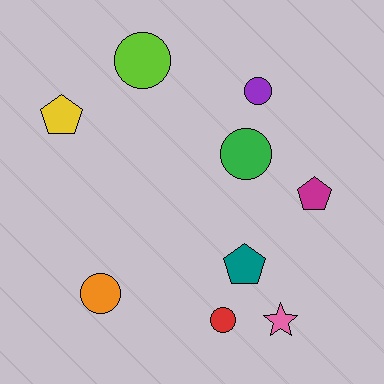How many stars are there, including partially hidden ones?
There is 1 star.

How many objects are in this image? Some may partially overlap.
There are 9 objects.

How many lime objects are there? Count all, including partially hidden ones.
There is 1 lime object.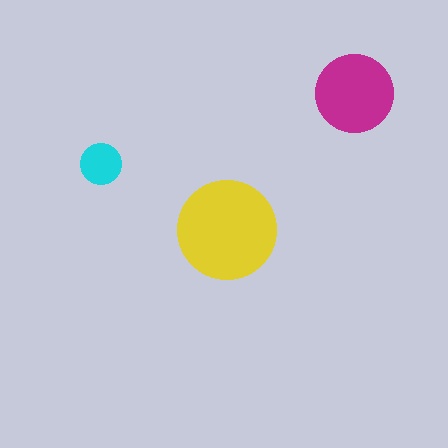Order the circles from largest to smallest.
the yellow one, the magenta one, the cyan one.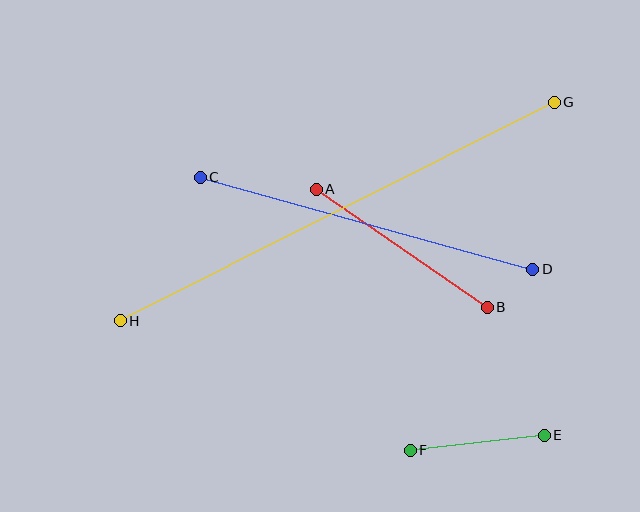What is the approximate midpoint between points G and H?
The midpoint is at approximately (337, 212) pixels.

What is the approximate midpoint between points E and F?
The midpoint is at approximately (477, 443) pixels.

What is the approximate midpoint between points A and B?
The midpoint is at approximately (402, 248) pixels.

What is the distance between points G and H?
The distance is approximately 486 pixels.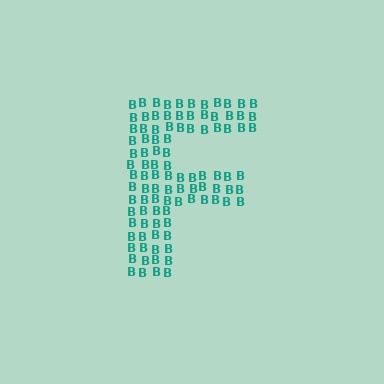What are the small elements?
The small elements are letter B's.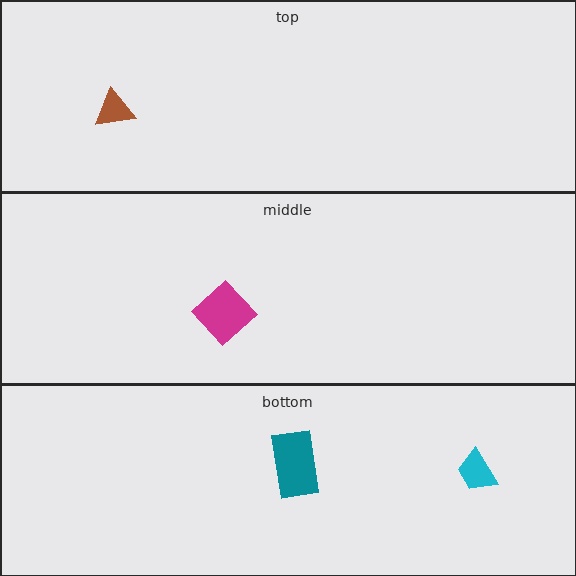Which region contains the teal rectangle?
The bottom region.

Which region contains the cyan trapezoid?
The bottom region.